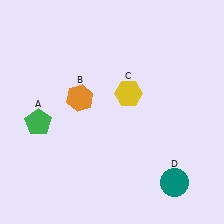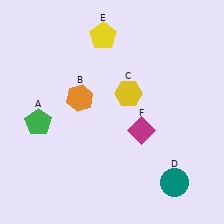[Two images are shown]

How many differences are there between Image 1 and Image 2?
There are 2 differences between the two images.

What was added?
A yellow pentagon (E), a magenta diamond (F) were added in Image 2.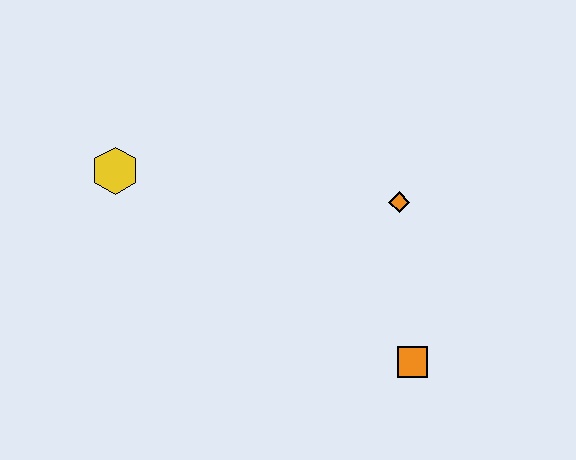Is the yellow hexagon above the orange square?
Yes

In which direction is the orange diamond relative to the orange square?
The orange diamond is above the orange square.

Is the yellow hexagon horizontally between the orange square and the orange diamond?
No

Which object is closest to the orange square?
The orange diamond is closest to the orange square.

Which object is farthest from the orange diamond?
The yellow hexagon is farthest from the orange diamond.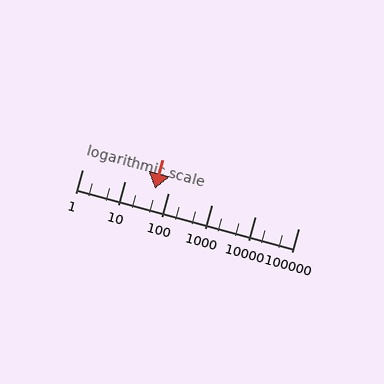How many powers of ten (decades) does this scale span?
The scale spans 5 decades, from 1 to 100000.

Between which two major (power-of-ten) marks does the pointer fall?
The pointer is between 10 and 100.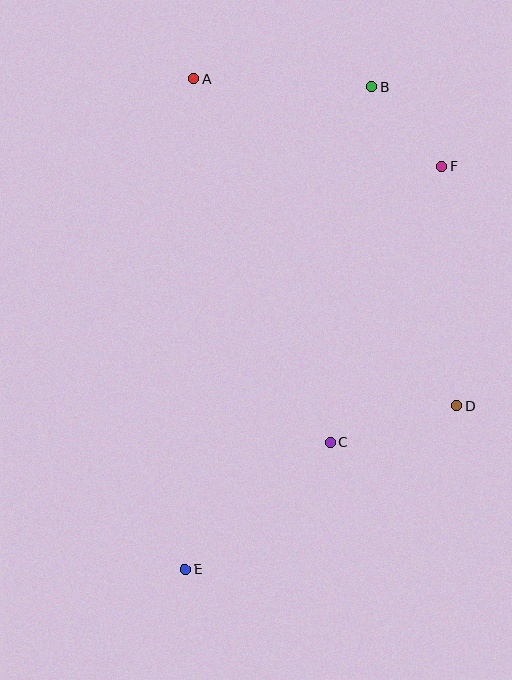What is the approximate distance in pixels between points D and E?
The distance between D and E is approximately 317 pixels.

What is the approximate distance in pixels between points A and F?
The distance between A and F is approximately 263 pixels.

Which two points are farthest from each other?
Points B and E are farthest from each other.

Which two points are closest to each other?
Points B and F are closest to each other.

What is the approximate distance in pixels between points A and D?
The distance between A and D is approximately 419 pixels.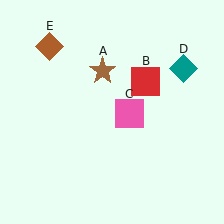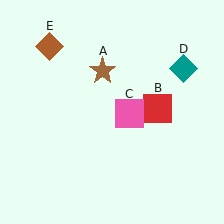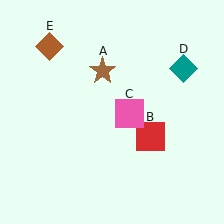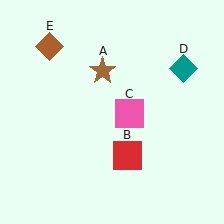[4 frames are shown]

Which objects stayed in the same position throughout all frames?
Brown star (object A) and pink square (object C) and teal diamond (object D) and brown diamond (object E) remained stationary.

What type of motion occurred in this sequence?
The red square (object B) rotated clockwise around the center of the scene.